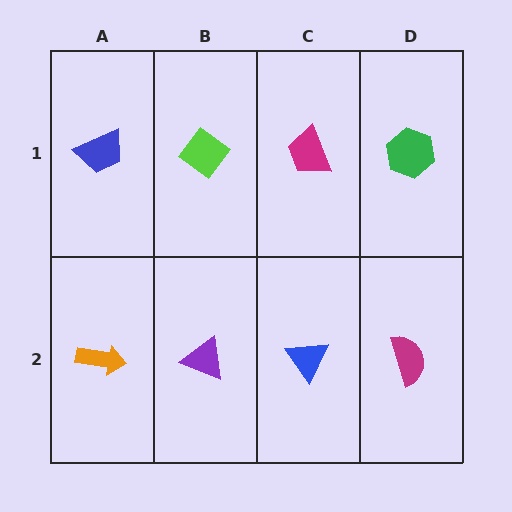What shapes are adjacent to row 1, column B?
A purple triangle (row 2, column B), a blue trapezoid (row 1, column A), a magenta trapezoid (row 1, column C).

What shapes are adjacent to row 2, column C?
A magenta trapezoid (row 1, column C), a purple triangle (row 2, column B), a magenta semicircle (row 2, column D).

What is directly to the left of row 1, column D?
A magenta trapezoid.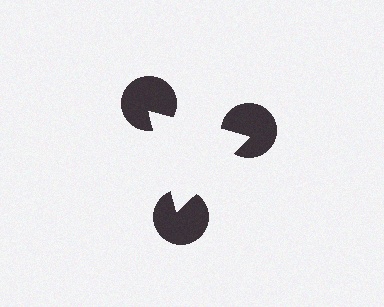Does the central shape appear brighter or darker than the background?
It typically appears slightly brighter than the background, even though no actual brightness change is drawn.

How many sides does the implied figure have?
3 sides.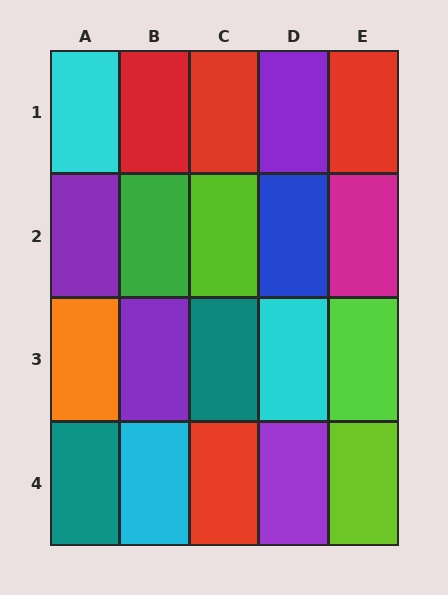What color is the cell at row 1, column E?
Red.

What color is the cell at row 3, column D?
Cyan.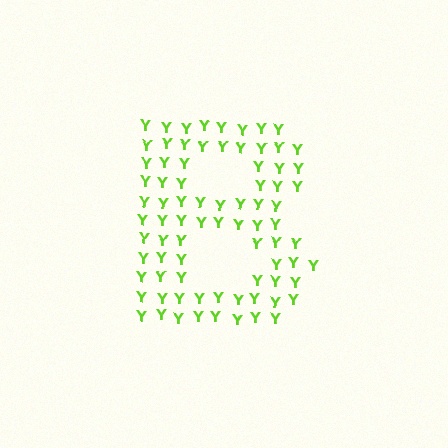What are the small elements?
The small elements are letter Y's.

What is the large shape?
The large shape is the letter B.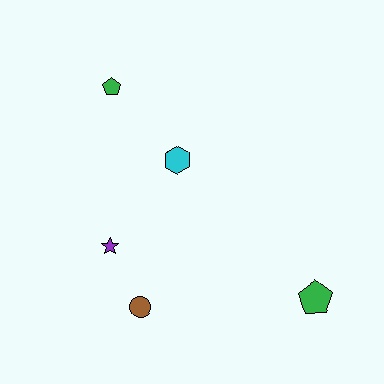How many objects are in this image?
There are 5 objects.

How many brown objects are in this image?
There is 1 brown object.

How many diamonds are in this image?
There are no diamonds.